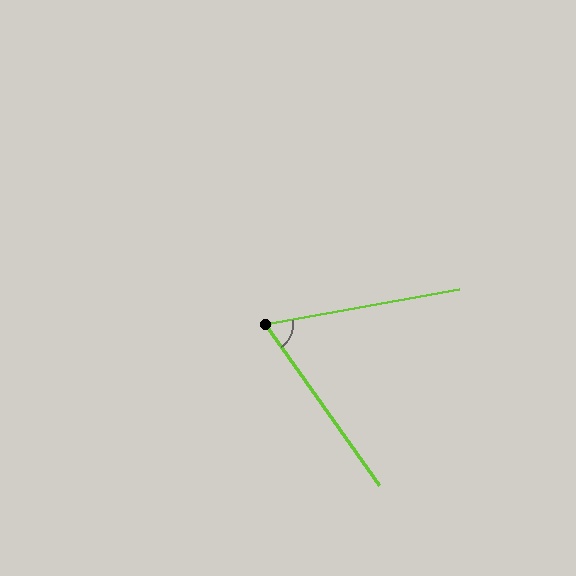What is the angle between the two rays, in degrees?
Approximately 65 degrees.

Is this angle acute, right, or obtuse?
It is acute.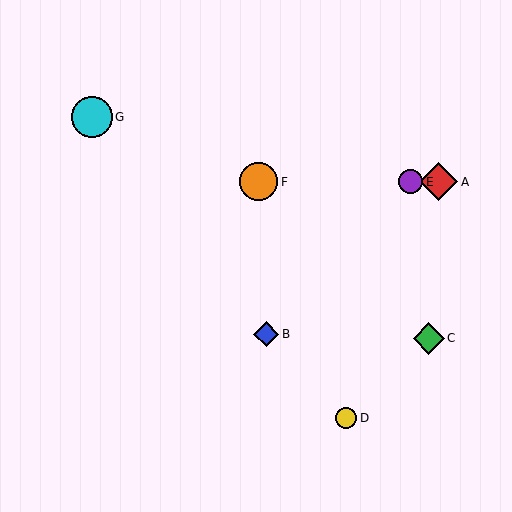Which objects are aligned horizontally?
Objects A, E, F are aligned horizontally.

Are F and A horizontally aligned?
Yes, both are at y≈182.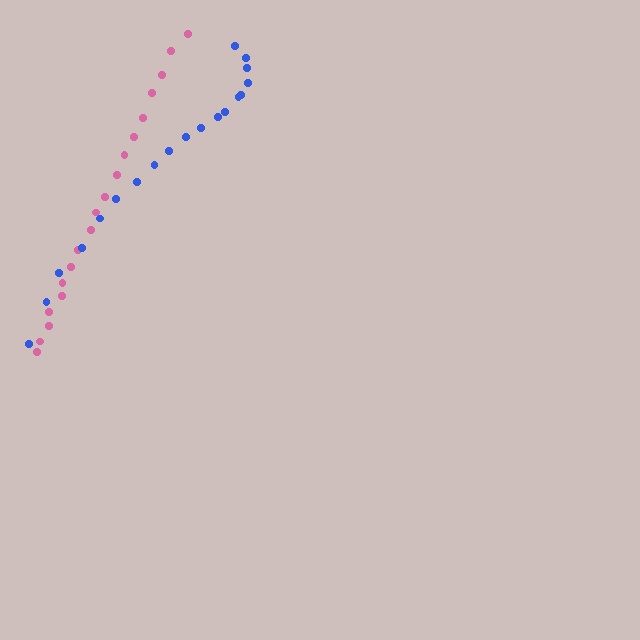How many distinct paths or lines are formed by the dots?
There are 2 distinct paths.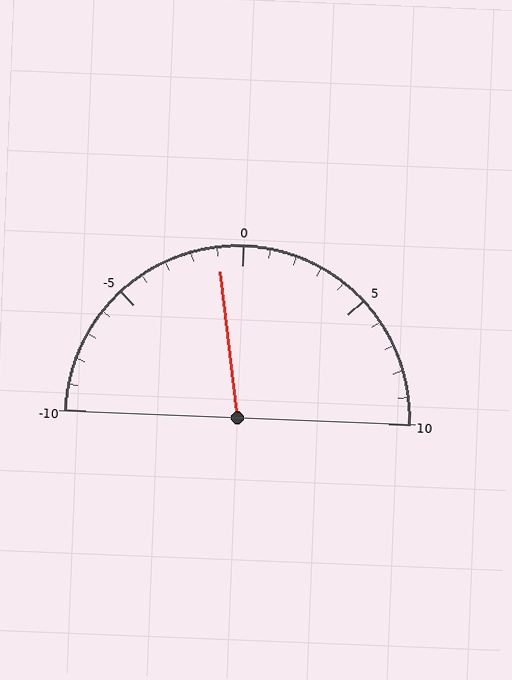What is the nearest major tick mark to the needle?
The nearest major tick mark is 0.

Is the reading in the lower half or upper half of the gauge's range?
The reading is in the lower half of the range (-10 to 10).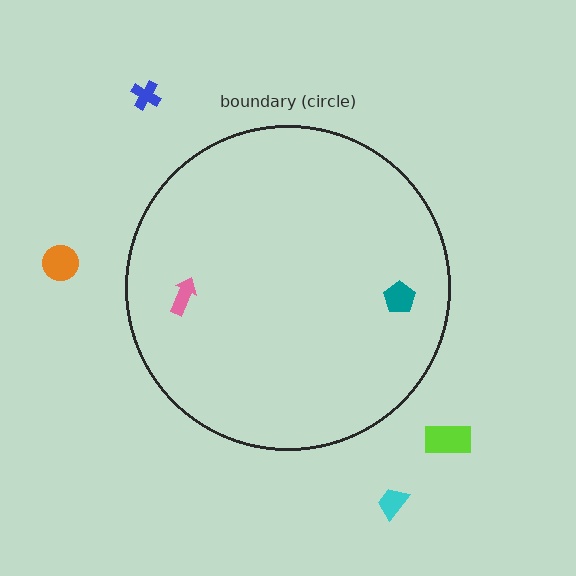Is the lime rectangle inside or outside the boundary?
Outside.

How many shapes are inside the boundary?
2 inside, 4 outside.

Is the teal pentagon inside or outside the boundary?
Inside.